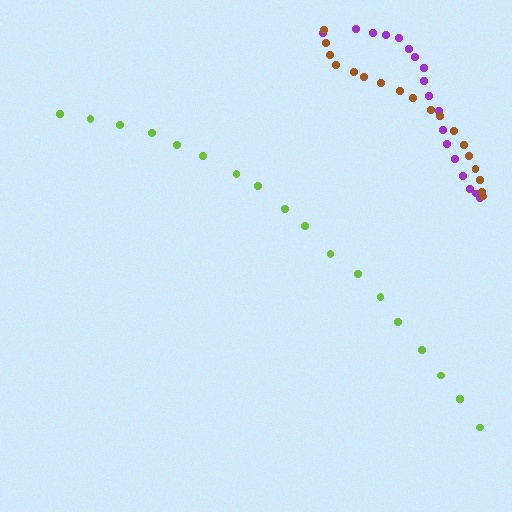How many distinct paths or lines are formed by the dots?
There are 3 distinct paths.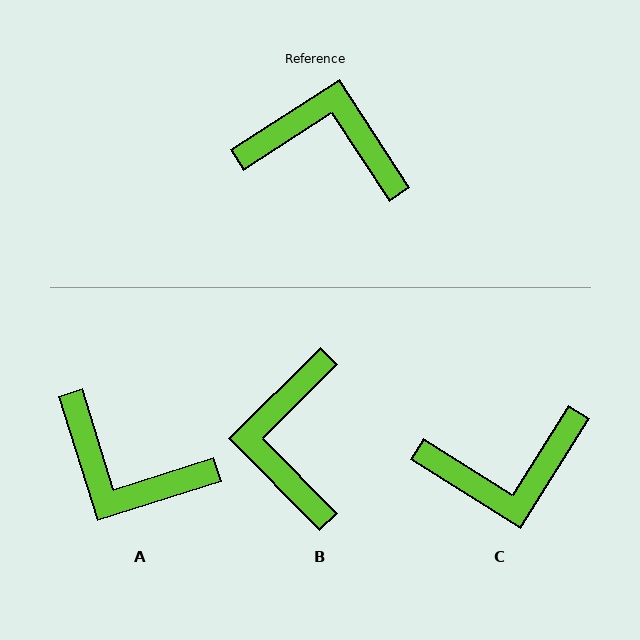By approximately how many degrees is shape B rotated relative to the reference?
Approximately 102 degrees counter-clockwise.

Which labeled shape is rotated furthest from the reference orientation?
A, about 164 degrees away.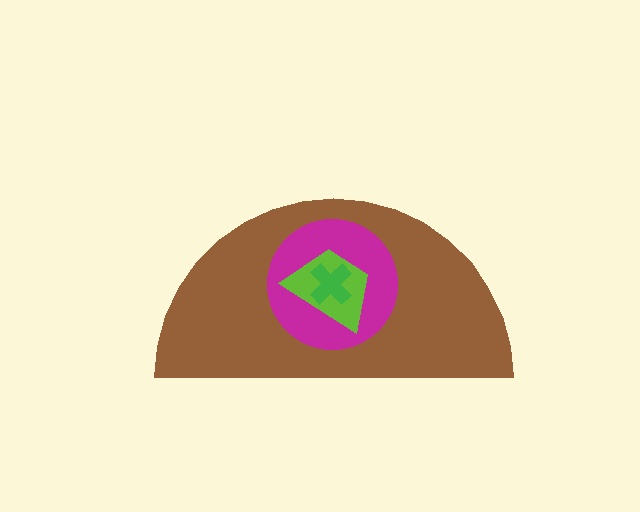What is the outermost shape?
The brown semicircle.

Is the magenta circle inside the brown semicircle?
Yes.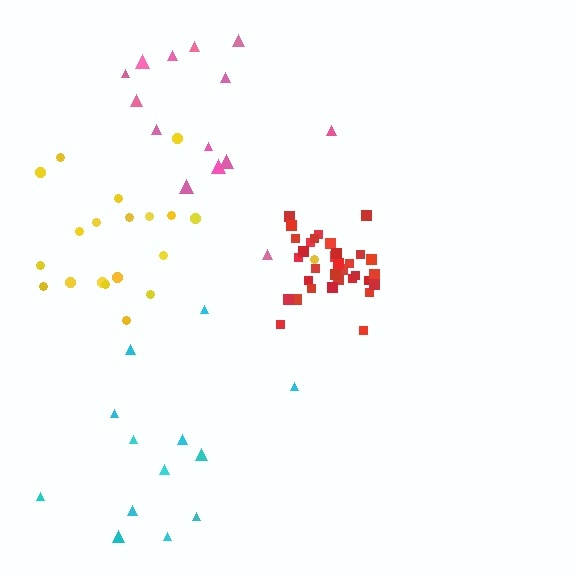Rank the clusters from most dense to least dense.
red, yellow, cyan, pink.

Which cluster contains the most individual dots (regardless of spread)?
Red (33).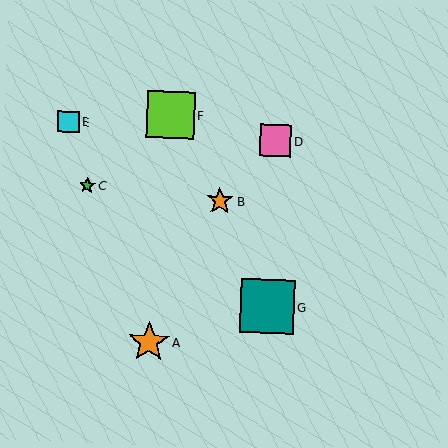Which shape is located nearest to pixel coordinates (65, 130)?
The cyan square (labeled E) at (68, 122) is nearest to that location.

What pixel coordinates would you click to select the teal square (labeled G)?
Click at (267, 306) to select the teal square G.